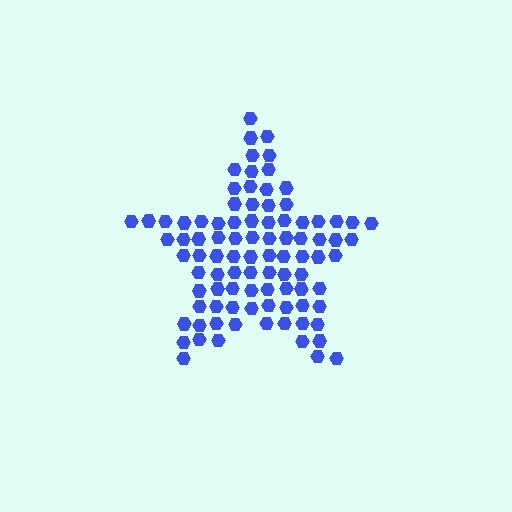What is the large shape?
The large shape is a star.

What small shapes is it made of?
It is made of small hexagons.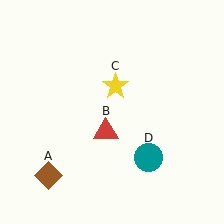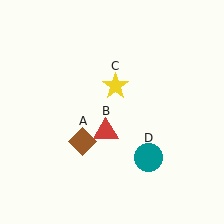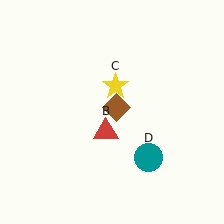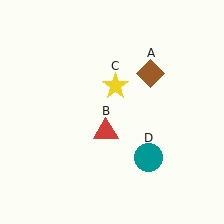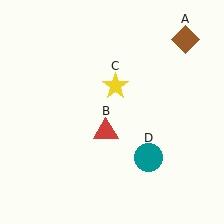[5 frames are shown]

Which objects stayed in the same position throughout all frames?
Red triangle (object B) and yellow star (object C) and teal circle (object D) remained stationary.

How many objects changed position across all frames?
1 object changed position: brown diamond (object A).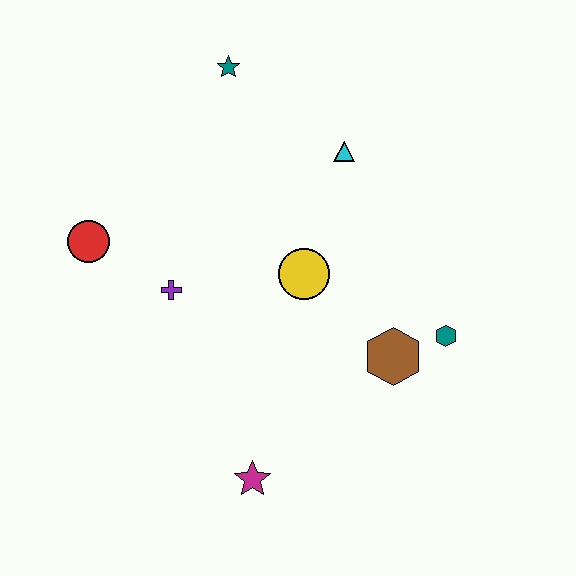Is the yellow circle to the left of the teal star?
No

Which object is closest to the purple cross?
The red circle is closest to the purple cross.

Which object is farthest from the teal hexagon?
The red circle is farthest from the teal hexagon.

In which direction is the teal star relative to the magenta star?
The teal star is above the magenta star.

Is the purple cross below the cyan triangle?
Yes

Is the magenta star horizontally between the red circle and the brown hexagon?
Yes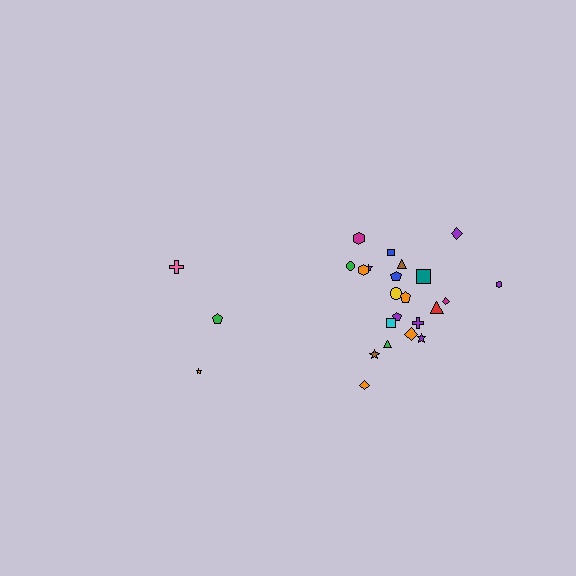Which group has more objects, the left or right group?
The right group.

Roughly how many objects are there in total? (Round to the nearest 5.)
Roughly 25 objects in total.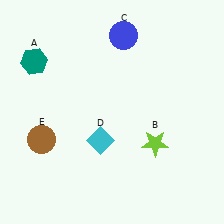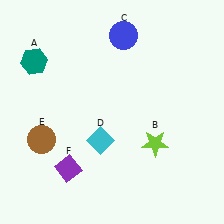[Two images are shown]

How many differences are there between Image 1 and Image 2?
There is 1 difference between the two images.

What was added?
A purple diamond (F) was added in Image 2.